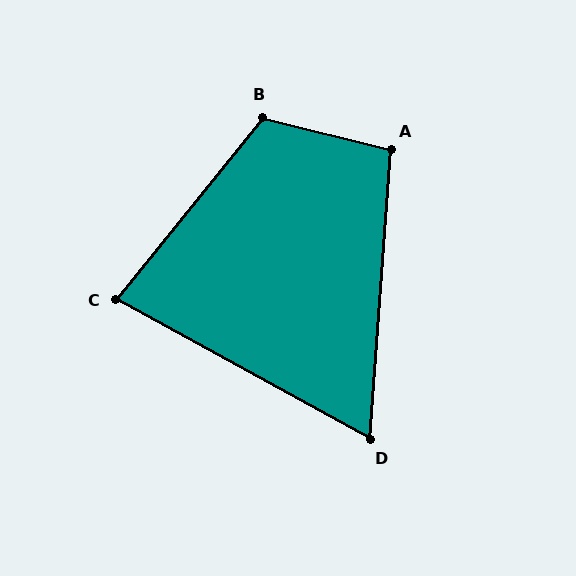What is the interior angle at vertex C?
Approximately 80 degrees (acute).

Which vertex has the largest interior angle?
B, at approximately 115 degrees.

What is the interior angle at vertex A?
Approximately 100 degrees (obtuse).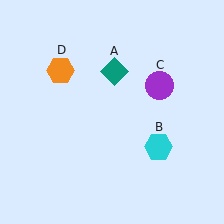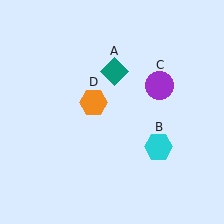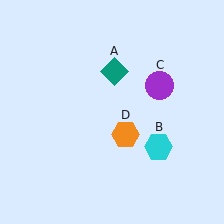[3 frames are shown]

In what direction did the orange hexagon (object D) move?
The orange hexagon (object D) moved down and to the right.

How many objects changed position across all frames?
1 object changed position: orange hexagon (object D).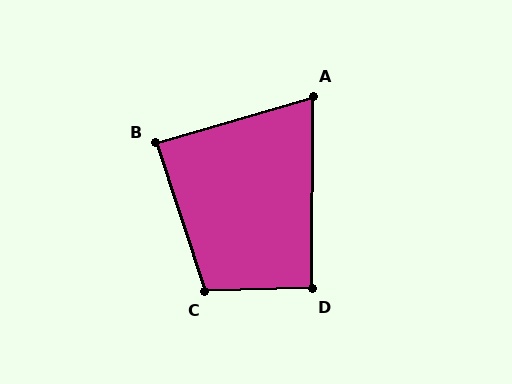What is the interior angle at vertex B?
Approximately 88 degrees (approximately right).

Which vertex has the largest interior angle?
C, at approximately 107 degrees.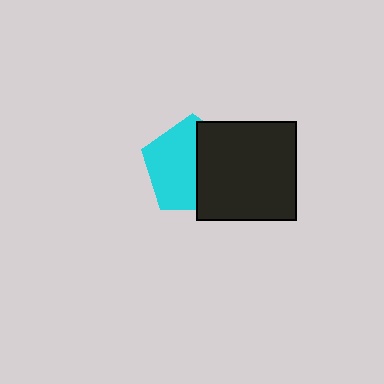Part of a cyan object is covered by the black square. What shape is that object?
It is a pentagon.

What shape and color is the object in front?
The object in front is a black square.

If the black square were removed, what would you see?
You would see the complete cyan pentagon.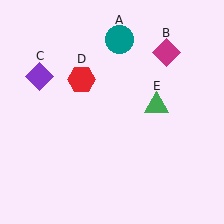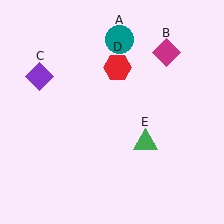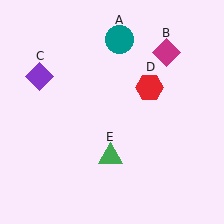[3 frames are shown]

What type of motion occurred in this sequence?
The red hexagon (object D), green triangle (object E) rotated clockwise around the center of the scene.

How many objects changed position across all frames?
2 objects changed position: red hexagon (object D), green triangle (object E).